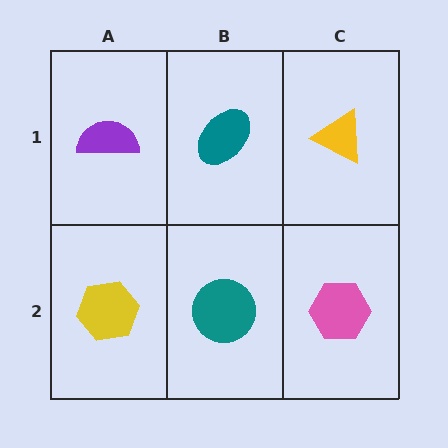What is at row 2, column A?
A yellow hexagon.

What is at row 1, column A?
A purple semicircle.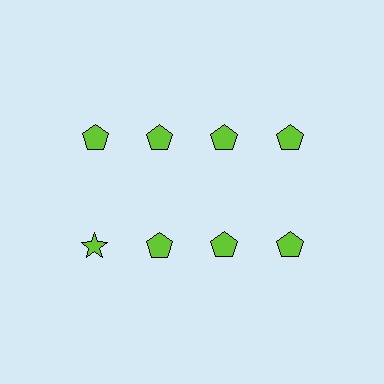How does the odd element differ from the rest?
It has a different shape: star instead of pentagon.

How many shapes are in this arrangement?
There are 8 shapes arranged in a grid pattern.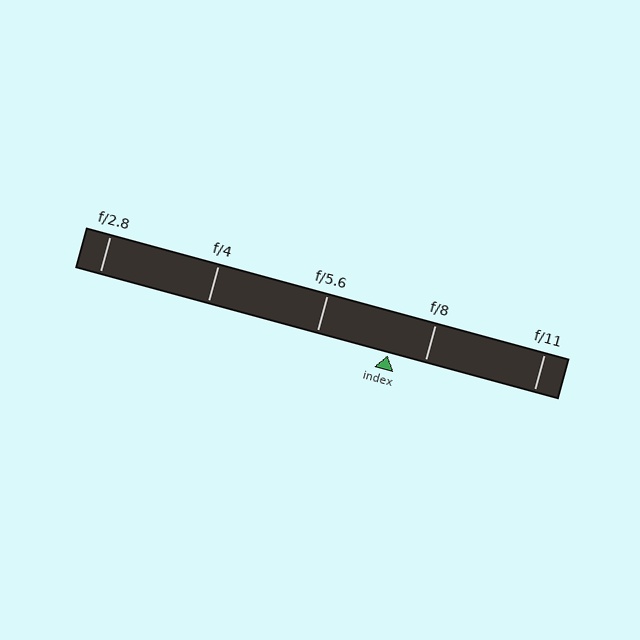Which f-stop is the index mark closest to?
The index mark is closest to f/8.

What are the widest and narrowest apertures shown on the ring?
The widest aperture shown is f/2.8 and the narrowest is f/11.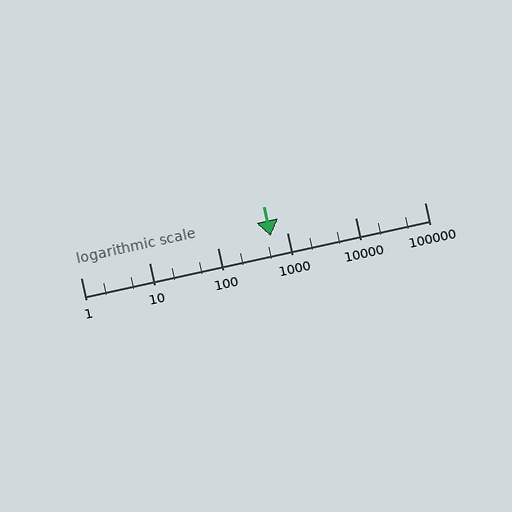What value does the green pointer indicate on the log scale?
The pointer indicates approximately 570.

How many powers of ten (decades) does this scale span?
The scale spans 5 decades, from 1 to 100000.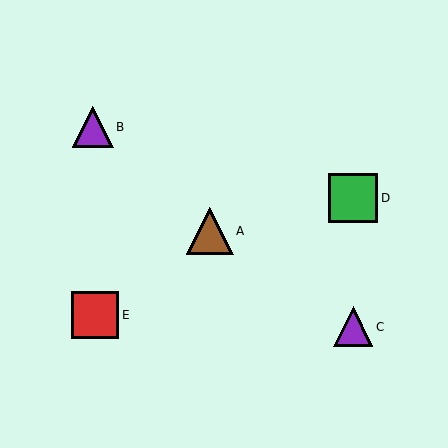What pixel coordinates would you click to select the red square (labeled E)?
Click at (95, 315) to select the red square E.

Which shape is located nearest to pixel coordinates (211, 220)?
The brown triangle (labeled A) at (210, 231) is nearest to that location.